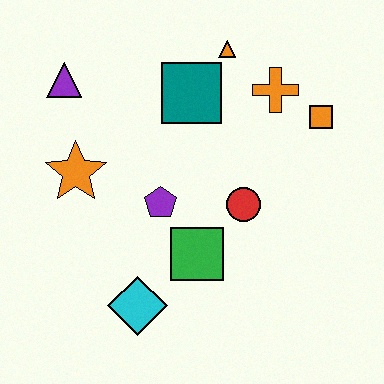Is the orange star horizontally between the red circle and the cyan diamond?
No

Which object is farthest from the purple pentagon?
The orange square is farthest from the purple pentagon.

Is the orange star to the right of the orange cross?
No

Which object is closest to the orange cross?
The orange square is closest to the orange cross.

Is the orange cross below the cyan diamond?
No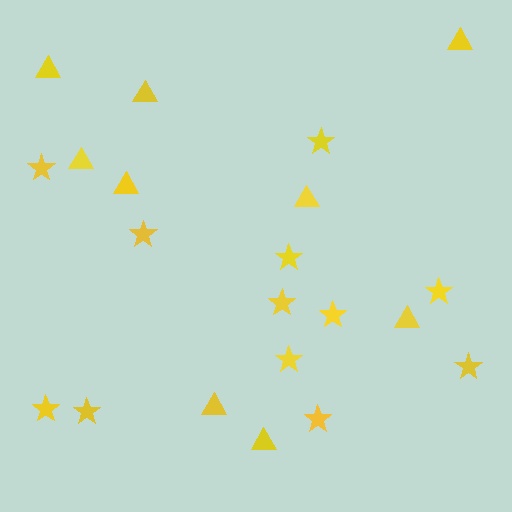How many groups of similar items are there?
There are 2 groups: one group of stars (12) and one group of triangles (9).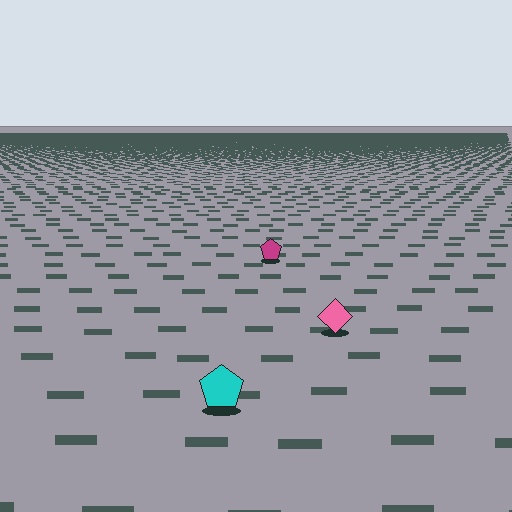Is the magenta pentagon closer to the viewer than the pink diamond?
No. The pink diamond is closer — you can tell from the texture gradient: the ground texture is coarser near it.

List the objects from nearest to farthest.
From nearest to farthest: the cyan pentagon, the pink diamond, the magenta pentagon.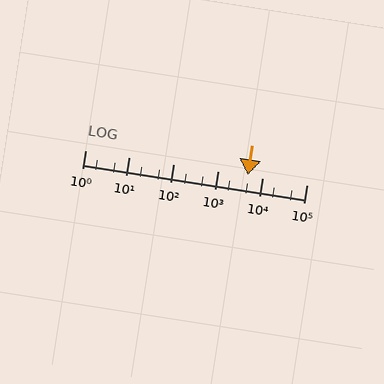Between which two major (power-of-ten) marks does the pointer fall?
The pointer is between 1000 and 10000.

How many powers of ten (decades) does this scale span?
The scale spans 5 decades, from 1 to 100000.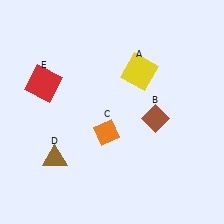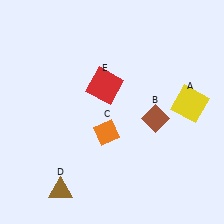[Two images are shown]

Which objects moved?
The objects that moved are: the yellow square (A), the brown triangle (D), the red square (E).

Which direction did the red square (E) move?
The red square (E) moved right.